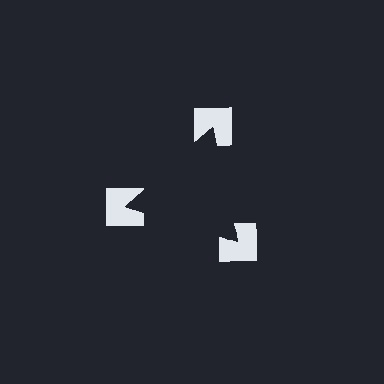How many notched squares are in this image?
There are 3 — one at each vertex of the illusory triangle.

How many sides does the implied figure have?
3 sides.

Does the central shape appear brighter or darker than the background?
It typically appears slightly darker than the background, even though no actual brightness change is drawn.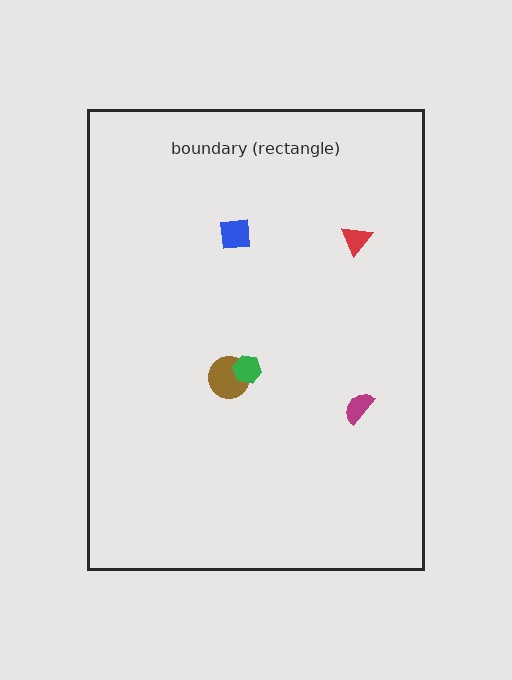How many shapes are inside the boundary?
5 inside, 0 outside.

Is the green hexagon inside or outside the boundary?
Inside.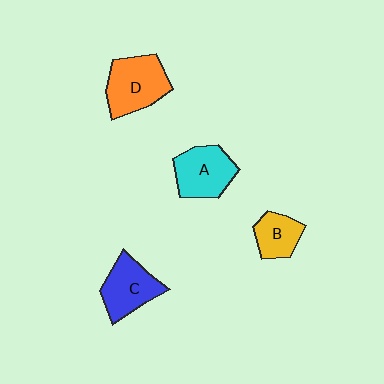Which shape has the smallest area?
Shape B (yellow).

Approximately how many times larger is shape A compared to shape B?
Approximately 1.5 times.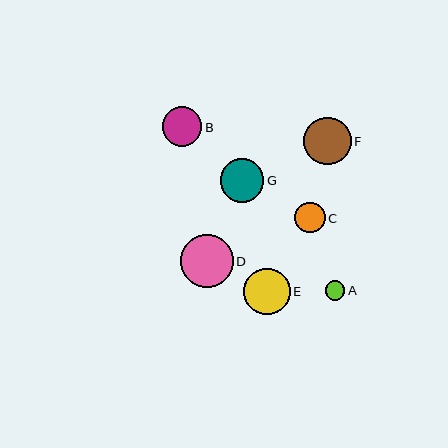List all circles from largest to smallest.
From largest to smallest: D, F, E, G, B, C, A.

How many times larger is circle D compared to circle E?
Circle D is approximately 1.1 times the size of circle E.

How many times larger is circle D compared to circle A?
Circle D is approximately 2.7 times the size of circle A.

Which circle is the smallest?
Circle A is the smallest with a size of approximately 20 pixels.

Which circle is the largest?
Circle D is the largest with a size of approximately 53 pixels.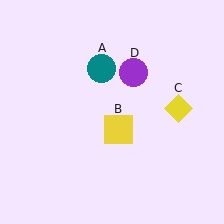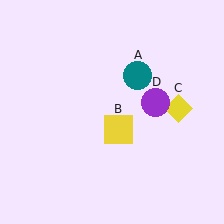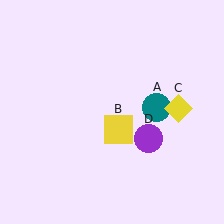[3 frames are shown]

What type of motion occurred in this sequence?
The teal circle (object A), purple circle (object D) rotated clockwise around the center of the scene.